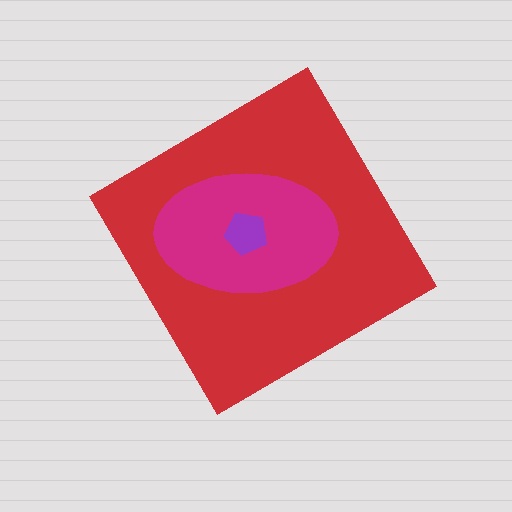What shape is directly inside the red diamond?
The magenta ellipse.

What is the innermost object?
The purple pentagon.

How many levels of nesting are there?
3.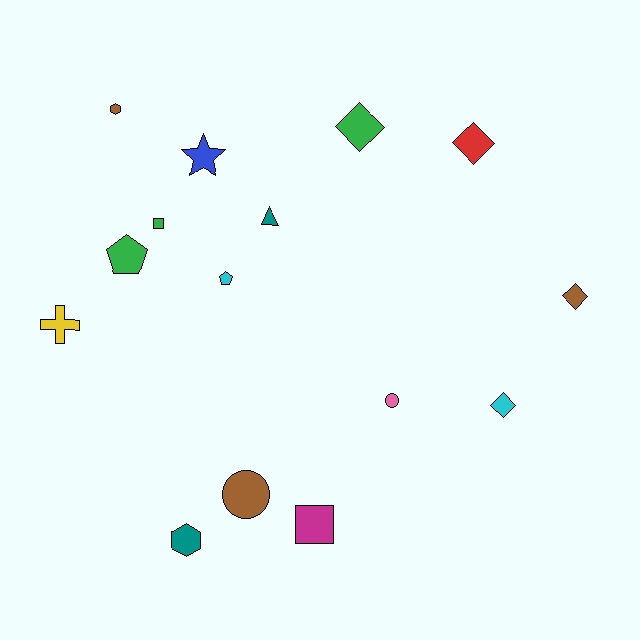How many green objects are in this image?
There are 3 green objects.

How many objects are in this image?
There are 15 objects.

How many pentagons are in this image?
There are 2 pentagons.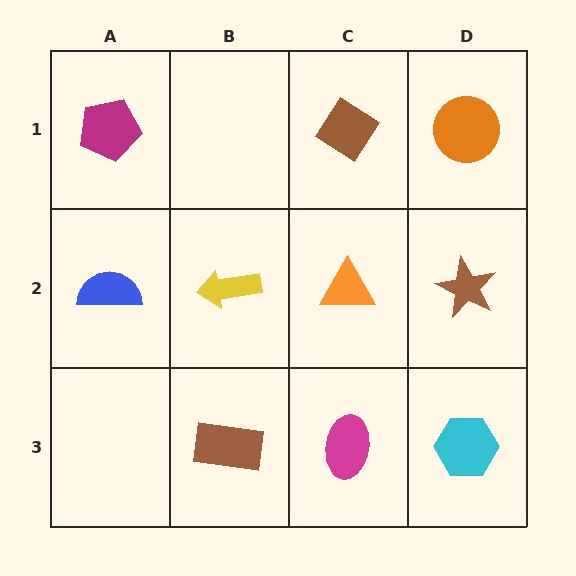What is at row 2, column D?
A brown star.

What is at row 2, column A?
A blue semicircle.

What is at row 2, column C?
An orange triangle.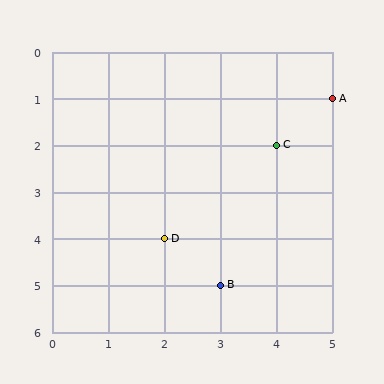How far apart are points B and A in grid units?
Points B and A are 2 columns and 4 rows apart (about 4.5 grid units diagonally).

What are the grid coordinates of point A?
Point A is at grid coordinates (5, 1).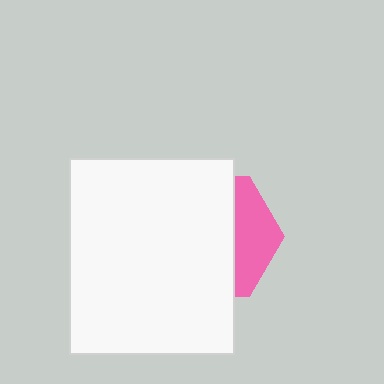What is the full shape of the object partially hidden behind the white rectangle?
The partially hidden object is a pink hexagon.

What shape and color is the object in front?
The object in front is a white rectangle.